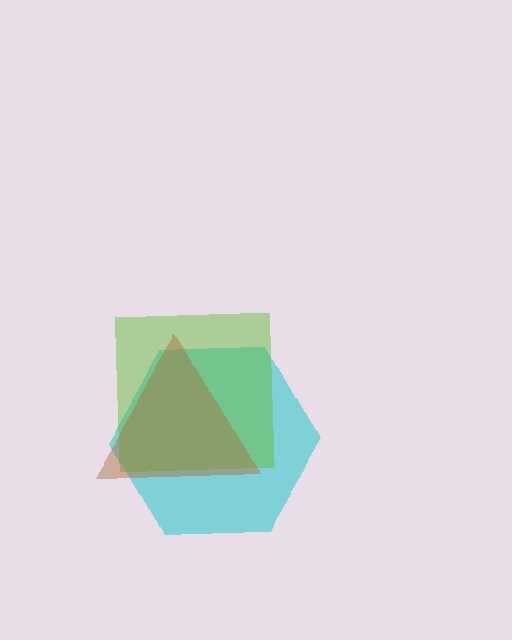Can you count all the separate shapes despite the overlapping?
Yes, there are 3 separate shapes.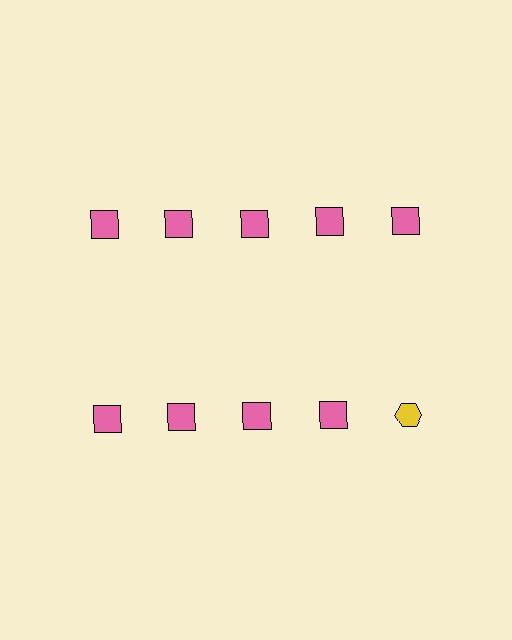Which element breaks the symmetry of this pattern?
The yellow hexagon in the second row, rightmost column breaks the symmetry. All other shapes are pink squares.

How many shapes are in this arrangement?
There are 10 shapes arranged in a grid pattern.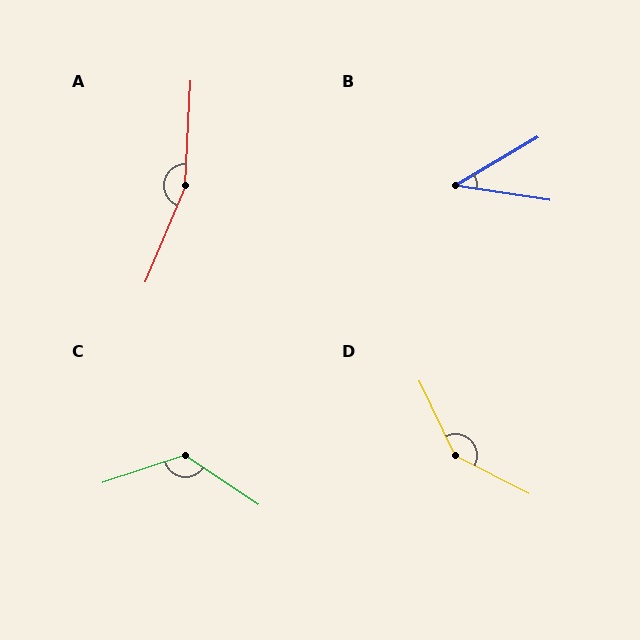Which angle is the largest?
A, at approximately 160 degrees.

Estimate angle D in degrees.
Approximately 142 degrees.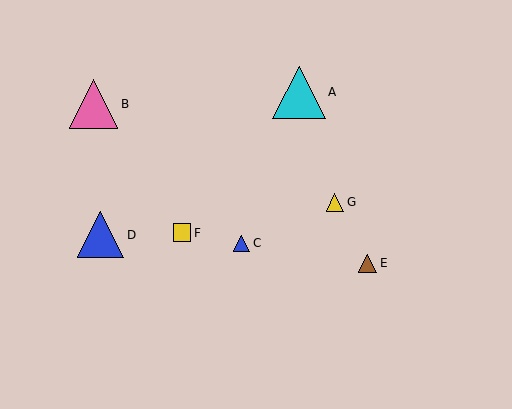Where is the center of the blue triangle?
The center of the blue triangle is at (101, 235).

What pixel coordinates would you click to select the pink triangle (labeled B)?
Click at (94, 104) to select the pink triangle B.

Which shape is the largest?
The cyan triangle (labeled A) is the largest.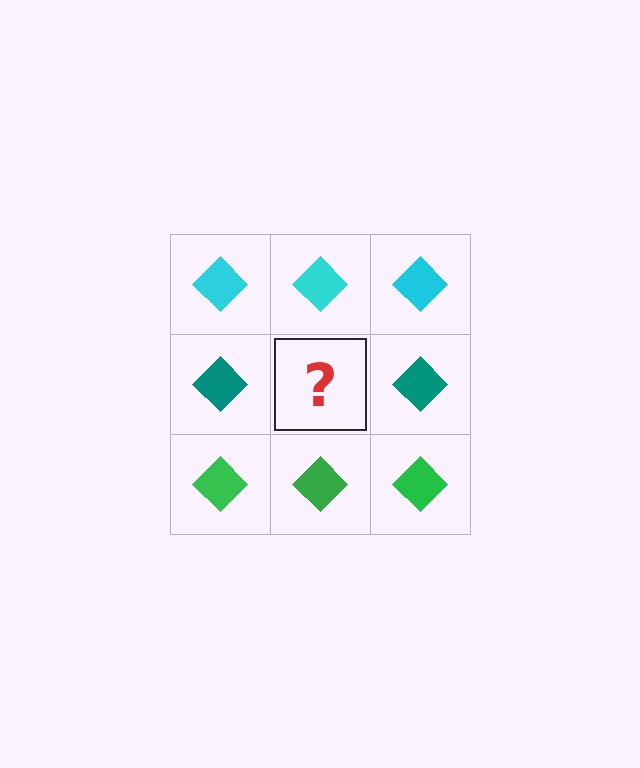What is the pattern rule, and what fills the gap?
The rule is that each row has a consistent color. The gap should be filled with a teal diamond.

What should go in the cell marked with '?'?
The missing cell should contain a teal diamond.